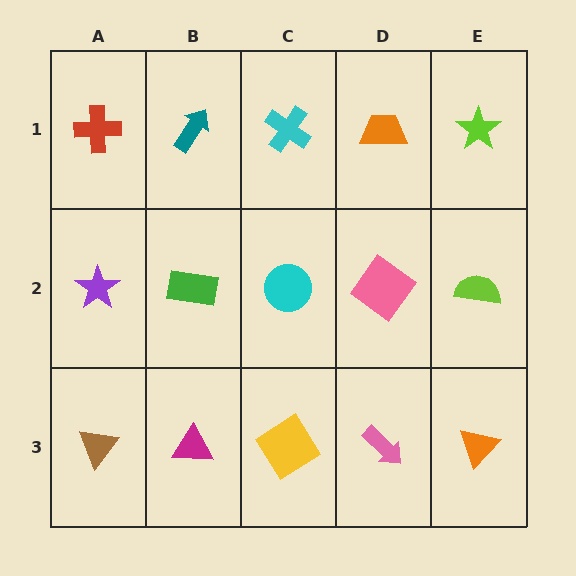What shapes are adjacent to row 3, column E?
A lime semicircle (row 2, column E), a pink arrow (row 3, column D).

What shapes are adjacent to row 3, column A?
A purple star (row 2, column A), a magenta triangle (row 3, column B).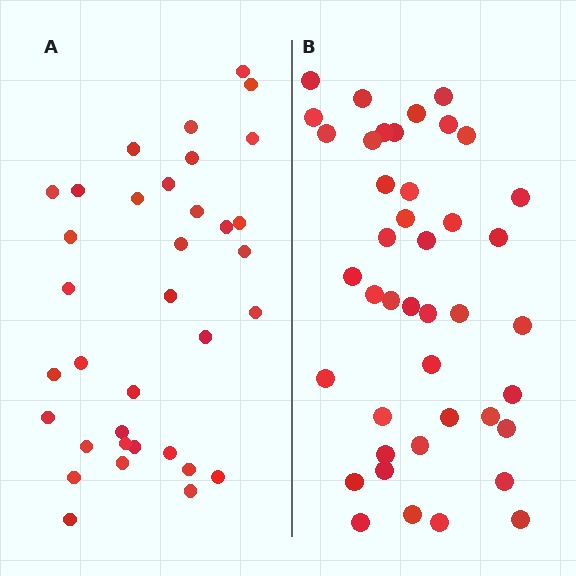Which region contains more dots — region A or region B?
Region B (the right region) has more dots.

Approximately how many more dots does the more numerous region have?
Region B has roughly 8 or so more dots than region A.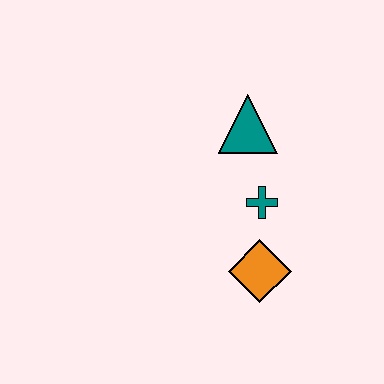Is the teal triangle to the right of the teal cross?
No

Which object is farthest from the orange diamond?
The teal triangle is farthest from the orange diamond.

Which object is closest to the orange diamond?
The teal cross is closest to the orange diamond.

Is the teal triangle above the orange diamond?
Yes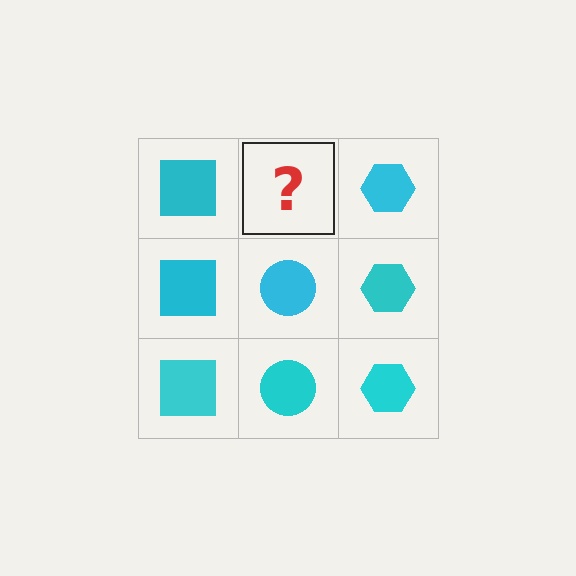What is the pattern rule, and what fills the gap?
The rule is that each column has a consistent shape. The gap should be filled with a cyan circle.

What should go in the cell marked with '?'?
The missing cell should contain a cyan circle.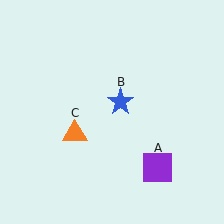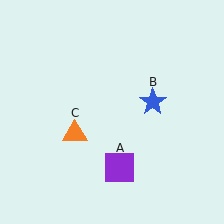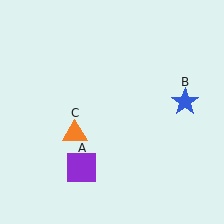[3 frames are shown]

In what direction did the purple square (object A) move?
The purple square (object A) moved left.